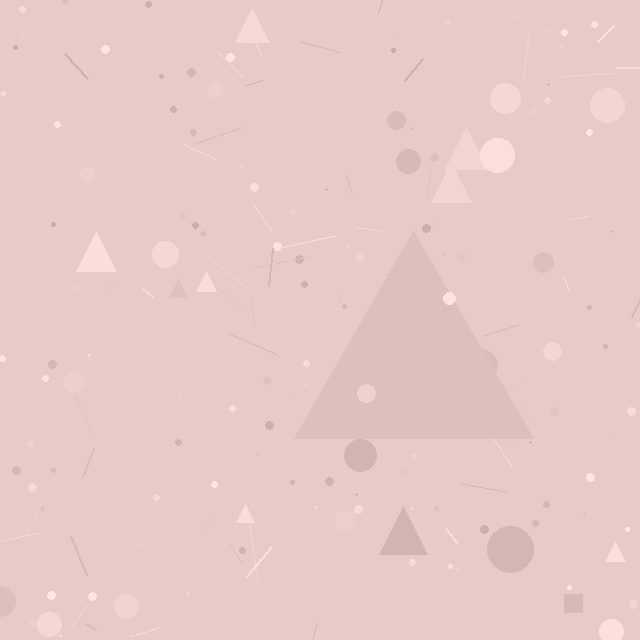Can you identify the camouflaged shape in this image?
The camouflaged shape is a triangle.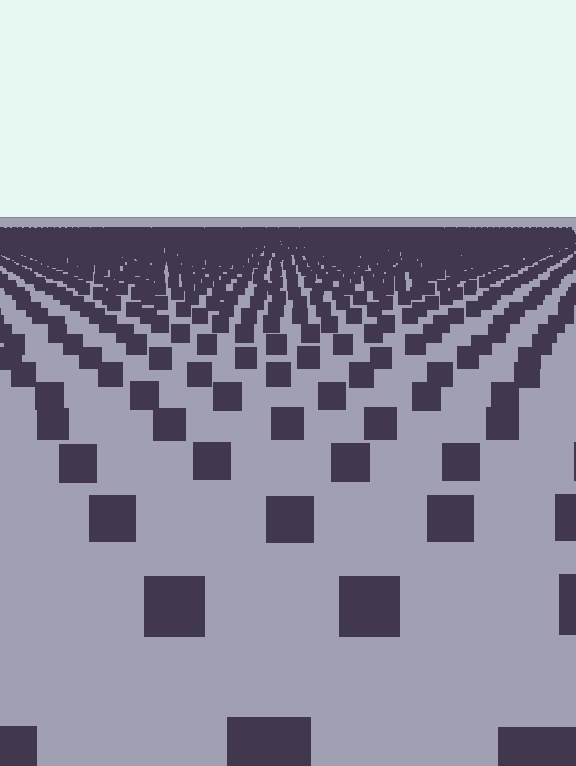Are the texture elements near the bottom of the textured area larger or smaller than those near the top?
Larger. Near the bottom, elements are closer to the viewer and appear at a bigger on-screen size.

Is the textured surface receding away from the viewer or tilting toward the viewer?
The surface is receding away from the viewer. Texture elements get smaller and denser toward the top.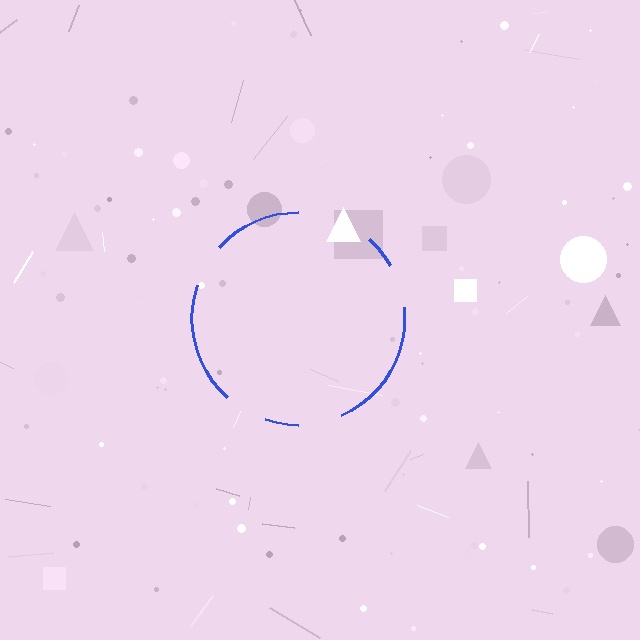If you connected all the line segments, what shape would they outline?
They would outline a circle.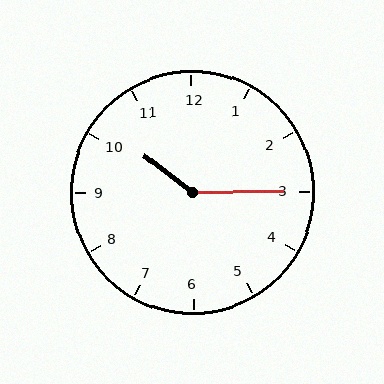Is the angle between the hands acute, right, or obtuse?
It is obtuse.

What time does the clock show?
10:15.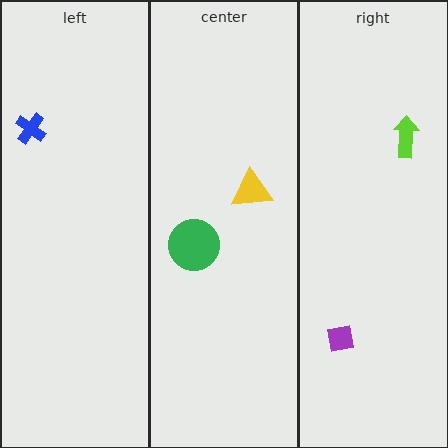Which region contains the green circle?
The center region.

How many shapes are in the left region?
1.